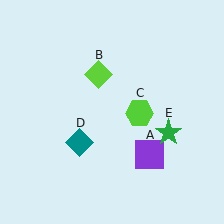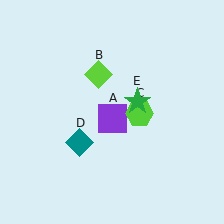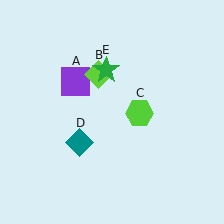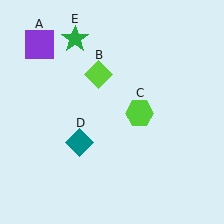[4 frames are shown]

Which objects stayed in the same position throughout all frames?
Lime diamond (object B) and lime hexagon (object C) and teal diamond (object D) remained stationary.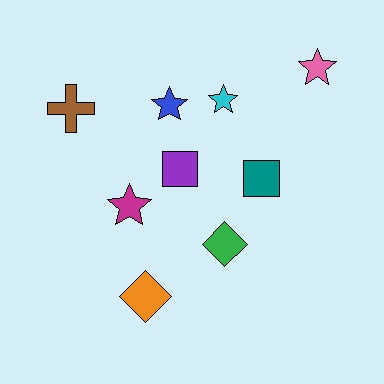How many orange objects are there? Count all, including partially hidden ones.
There is 1 orange object.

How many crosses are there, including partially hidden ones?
There is 1 cross.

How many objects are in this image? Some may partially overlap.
There are 9 objects.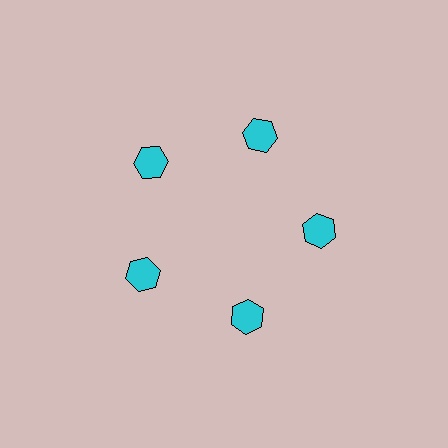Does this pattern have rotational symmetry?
Yes, this pattern has 5-fold rotational symmetry. It looks the same after rotating 72 degrees around the center.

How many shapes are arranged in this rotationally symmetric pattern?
There are 5 shapes, arranged in 5 groups of 1.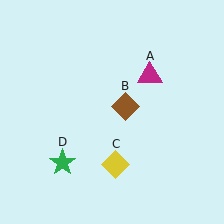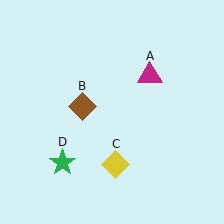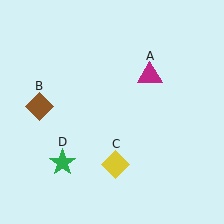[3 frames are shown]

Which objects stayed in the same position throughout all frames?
Magenta triangle (object A) and yellow diamond (object C) and green star (object D) remained stationary.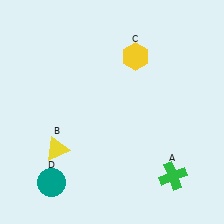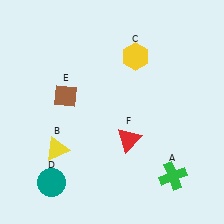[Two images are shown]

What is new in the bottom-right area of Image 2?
A red triangle (F) was added in the bottom-right area of Image 2.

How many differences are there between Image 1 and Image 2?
There are 2 differences between the two images.